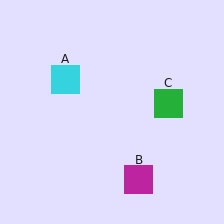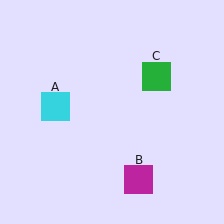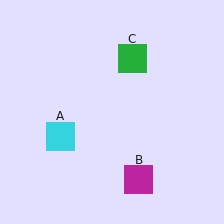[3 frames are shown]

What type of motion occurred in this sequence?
The cyan square (object A), green square (object C) rotated counterclockwise around the center of the scene.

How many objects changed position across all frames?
2 objects changed position: cyan square (object A), green square (object C).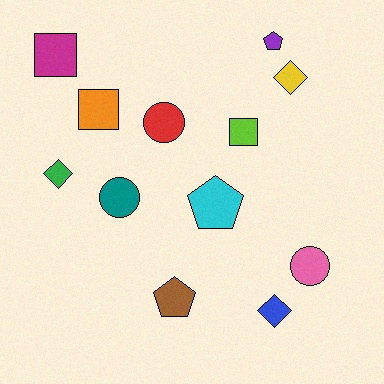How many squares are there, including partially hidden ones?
There are 3 squares.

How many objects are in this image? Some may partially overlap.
There are 12 objects.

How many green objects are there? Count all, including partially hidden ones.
There is 1 green object.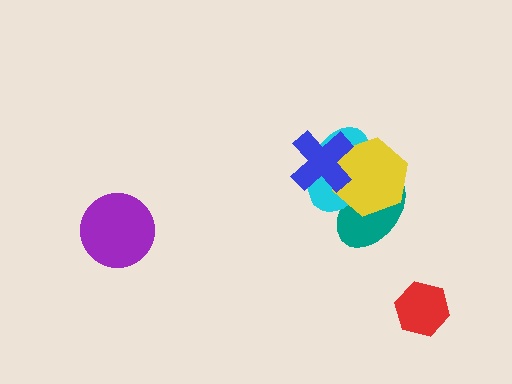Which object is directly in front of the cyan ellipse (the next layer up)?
The yellow hexagon is directly in front of the cyan ellipse.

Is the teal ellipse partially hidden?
Yes, it is partially covered by another shape.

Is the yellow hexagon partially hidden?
Yes, it is partially covered by another shape.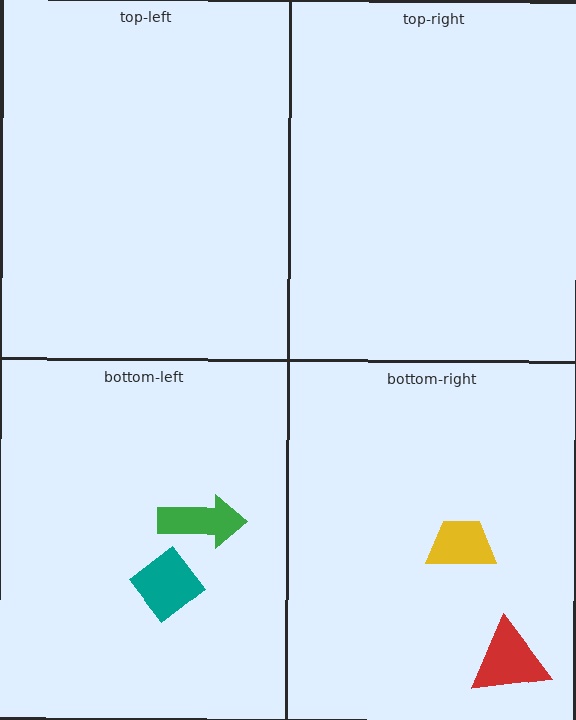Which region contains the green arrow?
The bottom-left region.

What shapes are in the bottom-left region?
The teal diamond, the green arrow.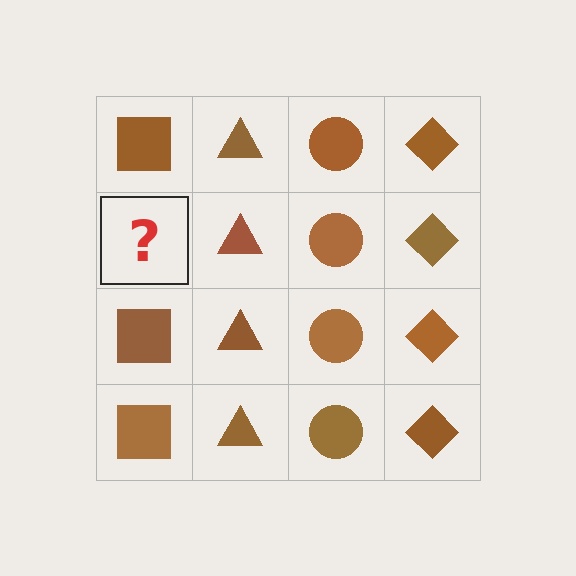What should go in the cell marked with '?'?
The missing cell should contain a brown square.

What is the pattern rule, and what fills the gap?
The rule is that each column has a consistent shape. The gap should be filled with a brown square.